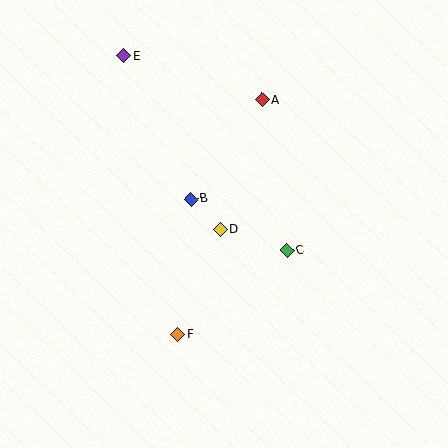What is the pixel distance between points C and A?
The distance between C and A is 152 pixels.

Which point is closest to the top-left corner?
Point E is closest to the top-left corner.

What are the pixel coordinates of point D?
Point D is at (220, 229).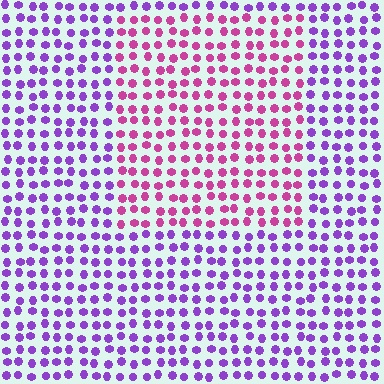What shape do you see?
I see a rectangle.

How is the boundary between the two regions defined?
The boundary is defined purely by a slight shift in hue (about 45 degrees). Spacing, size, and orientation are identical on both sides.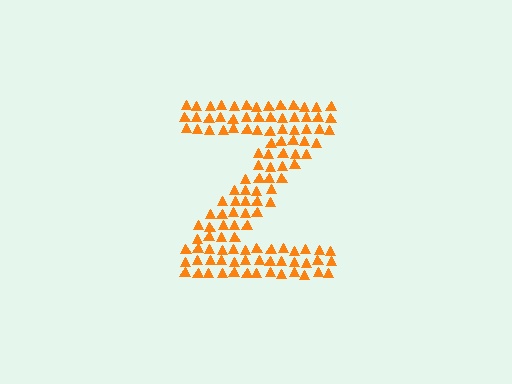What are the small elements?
The small elements are triangles.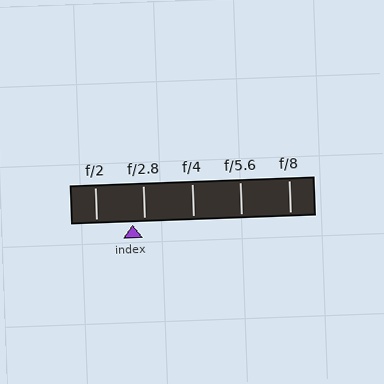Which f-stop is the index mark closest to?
The index mark is closest to f/2.8.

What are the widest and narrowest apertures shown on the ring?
The widest aperture shown is f/2 and the narrowest is f/8.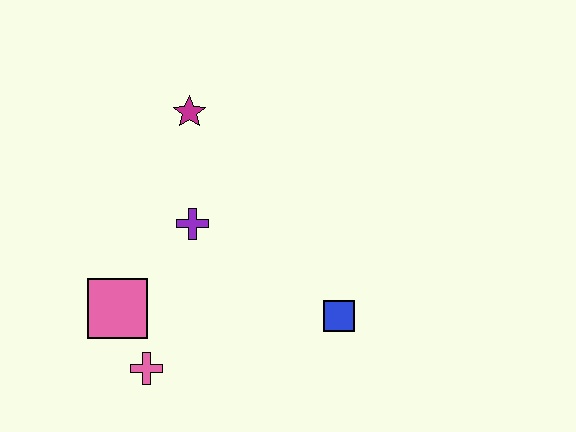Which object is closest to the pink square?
The pink cross is closest to the pink square.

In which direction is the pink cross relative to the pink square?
The pink cross is below the pink square.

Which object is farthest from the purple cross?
The blue square is farthest from the purple cross.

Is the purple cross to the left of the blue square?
Yes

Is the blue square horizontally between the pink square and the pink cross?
No